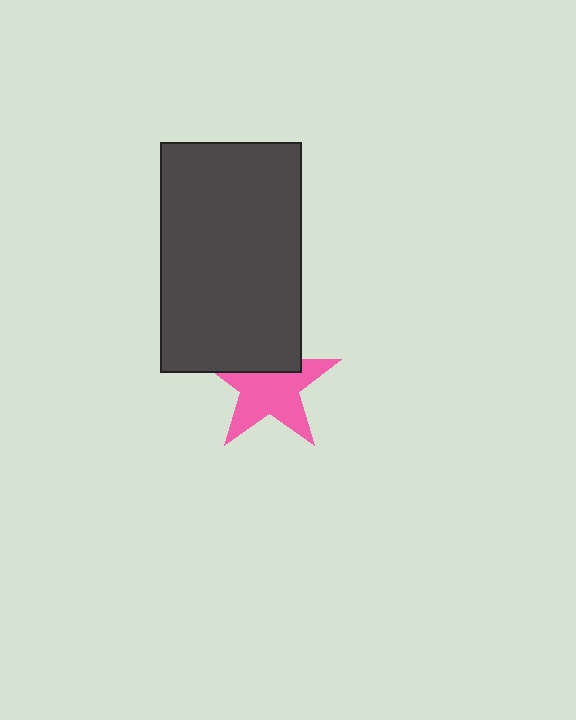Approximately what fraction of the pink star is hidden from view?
Roughly 34% of the pink star is hidden behind the dark gray rectangle.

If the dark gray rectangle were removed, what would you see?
You would see the complete pink star.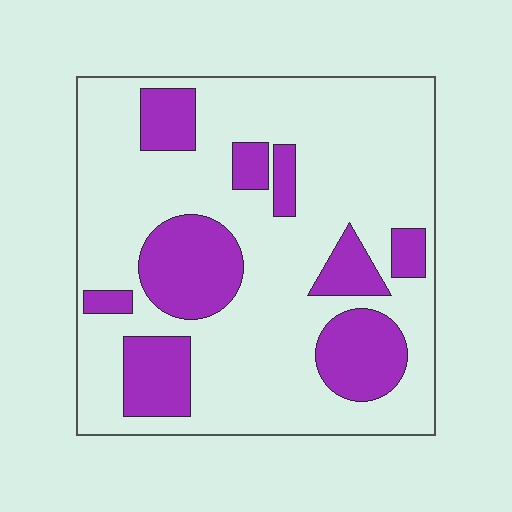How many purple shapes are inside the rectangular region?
9.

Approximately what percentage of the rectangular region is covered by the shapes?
Approximately 25%.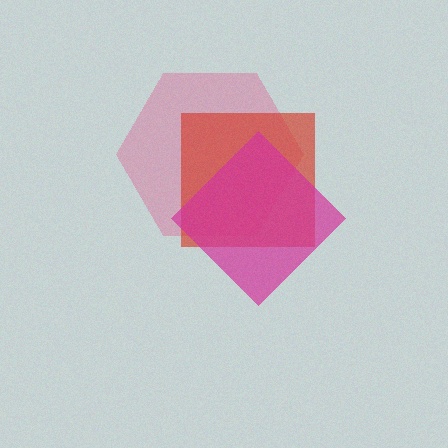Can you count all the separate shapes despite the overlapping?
Yes, there are 3 separate shapes.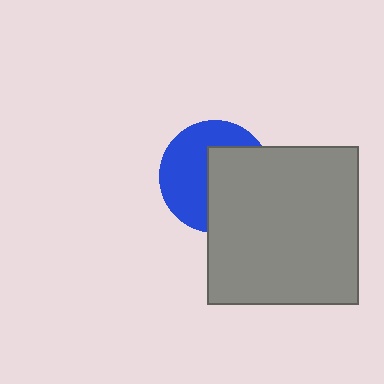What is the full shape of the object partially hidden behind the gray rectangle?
The partially hidden object is a blue circle.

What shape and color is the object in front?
The object in front is a gray rectangle.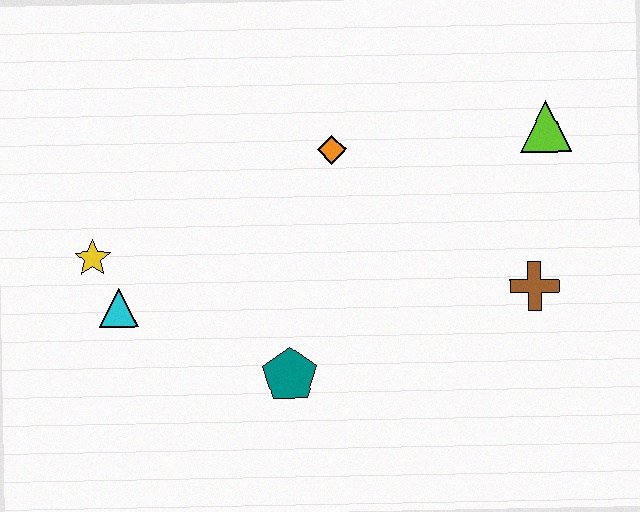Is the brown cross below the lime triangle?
Yes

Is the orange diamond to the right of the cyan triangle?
Yes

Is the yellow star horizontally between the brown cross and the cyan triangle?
No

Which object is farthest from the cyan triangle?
The lime triangle is farthest from the cyan triangle.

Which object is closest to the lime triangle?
The brown cross is closest to the lime triangle.